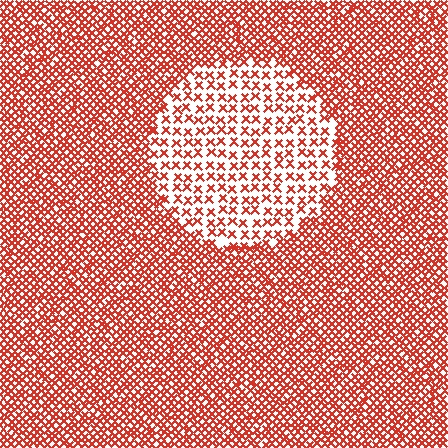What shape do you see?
I see a circle.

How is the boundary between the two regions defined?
The boundary is defined by a change in element density (approximately 2.3x ratio). All elements are the same color, size, and shape.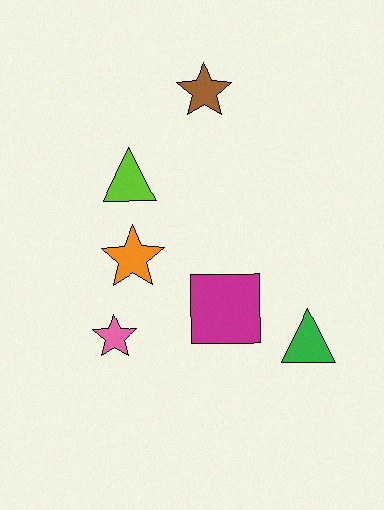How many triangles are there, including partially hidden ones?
There are 2 triangles.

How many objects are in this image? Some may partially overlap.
There are 6 objects.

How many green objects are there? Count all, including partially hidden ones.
There is 1 green object.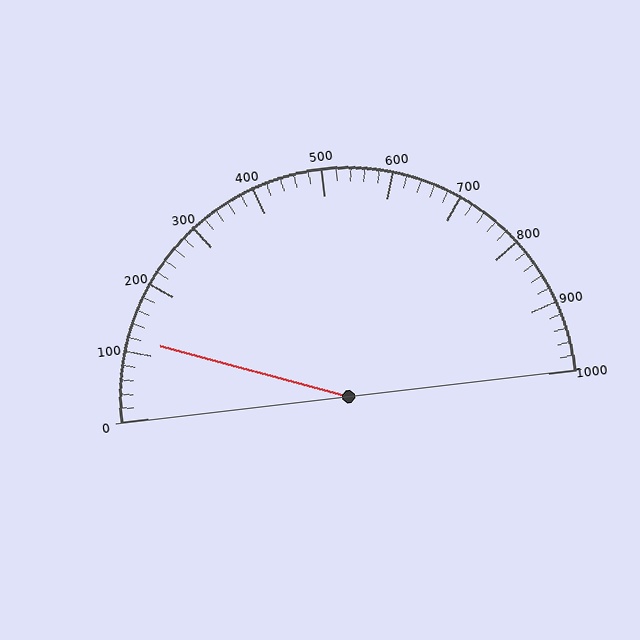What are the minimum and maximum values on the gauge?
The gauge ranges from 0 to 1000.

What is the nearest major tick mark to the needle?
The nearest major tick mark is 100.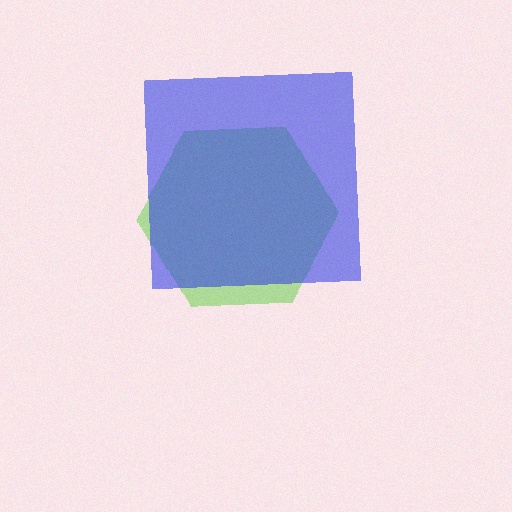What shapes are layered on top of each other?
The layered shapes are: a lime hexagon, a blue square.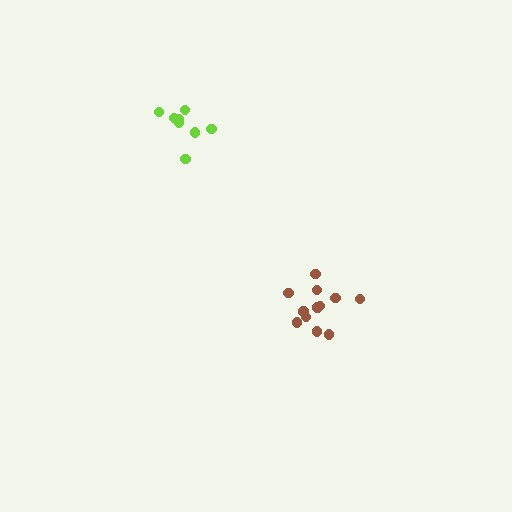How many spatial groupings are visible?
There are 2 spatial groupings.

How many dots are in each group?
Group 1: 12 dots, Group 2: 8 dots (20 total).